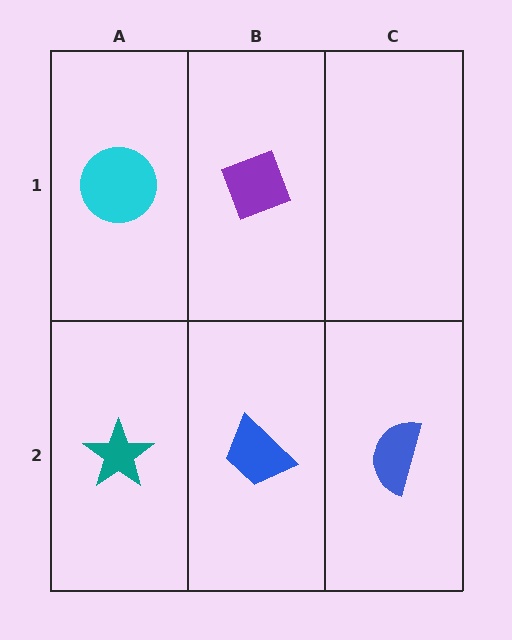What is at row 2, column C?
A blue semicircle.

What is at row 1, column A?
A cyan circle.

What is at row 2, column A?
A teal star.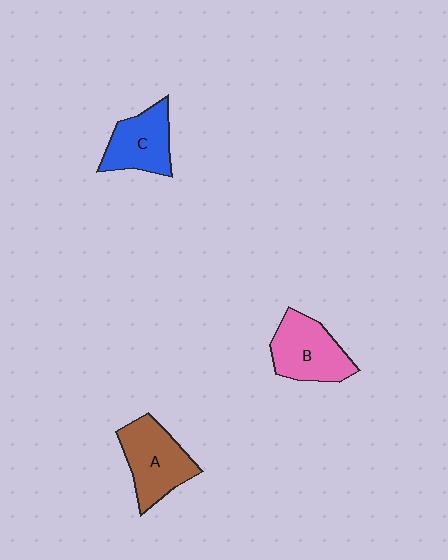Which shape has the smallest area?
Shape C (blue).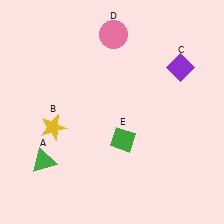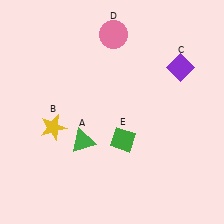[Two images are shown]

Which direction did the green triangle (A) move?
The green triangle (A) moved right.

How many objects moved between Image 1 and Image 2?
1 object moved between the two images.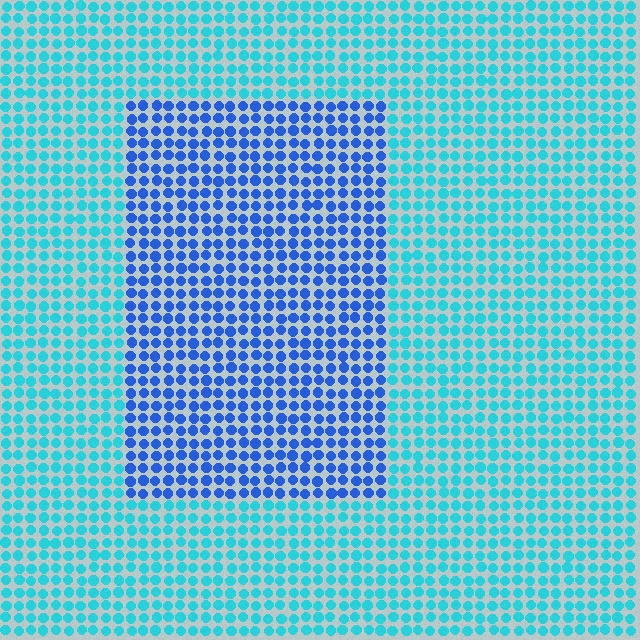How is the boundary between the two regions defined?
The boundary is defined purely by a slight shift in hue (about 39 degrees). Spacing, size, and orientation are identical on both sides.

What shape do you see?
I see a rectangle.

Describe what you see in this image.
The image is filled with small cyan elements in a uniform arrangement. A rectangle-shaped region is visible where the elements are tinted to a slightly different hue, forming a subtle color boundary.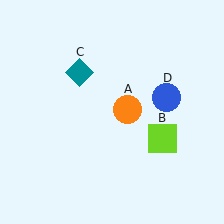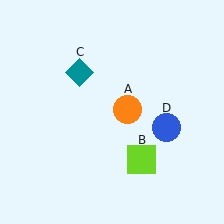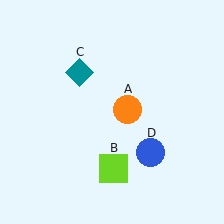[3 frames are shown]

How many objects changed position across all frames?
2 objects changed position: lime square (object B), blue circle (object D).